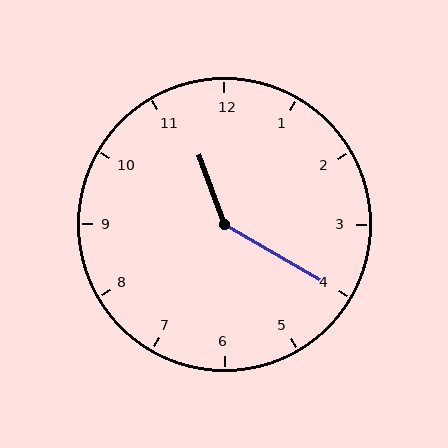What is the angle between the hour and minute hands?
Approximately 140 degrees.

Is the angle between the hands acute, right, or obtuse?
It is obtuse.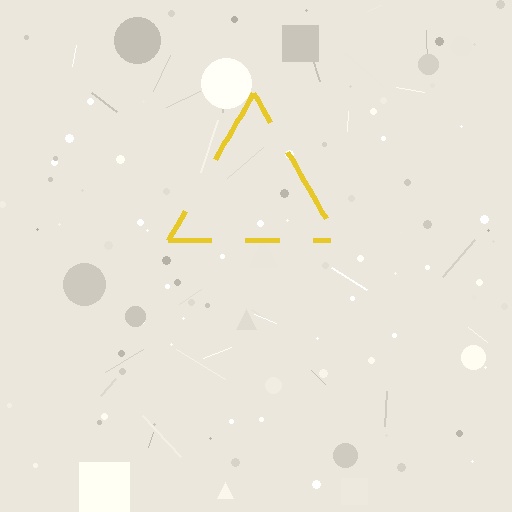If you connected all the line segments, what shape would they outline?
They would outline a triangle.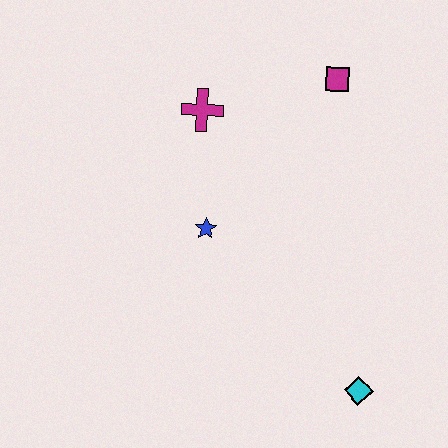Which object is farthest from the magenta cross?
The cyan diamond is farthest from the magenta cross.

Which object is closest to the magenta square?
The magenta cross is closest to the magenta square.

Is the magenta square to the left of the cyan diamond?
Yes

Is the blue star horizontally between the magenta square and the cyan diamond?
No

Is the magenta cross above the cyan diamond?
Yes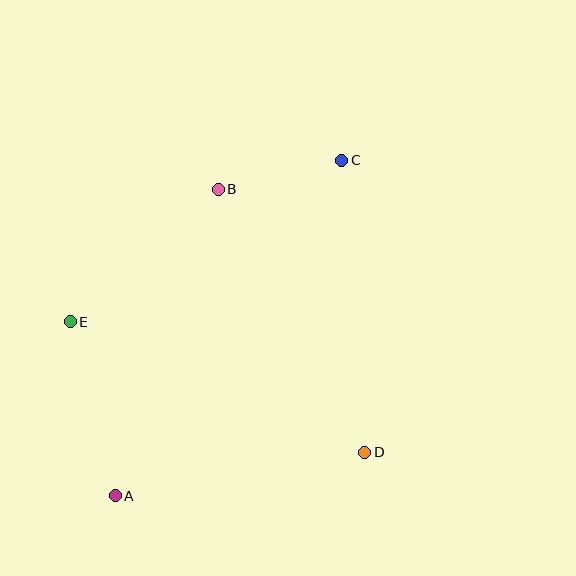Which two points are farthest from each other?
Points A and C are farthest from each other.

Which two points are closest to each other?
Points B and C are closest to each other.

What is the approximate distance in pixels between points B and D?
The distance between B and D is approximately 301 pixels.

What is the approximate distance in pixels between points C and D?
The distance between C and D is approximately 293 pixels.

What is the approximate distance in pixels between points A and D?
The distance between A and D is approximately 254 pixels.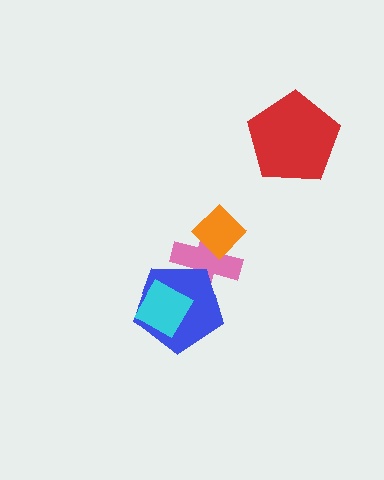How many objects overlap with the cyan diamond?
1 object overlaps with the cyan diamond.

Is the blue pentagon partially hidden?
Yes, it is partially covered by another shape.